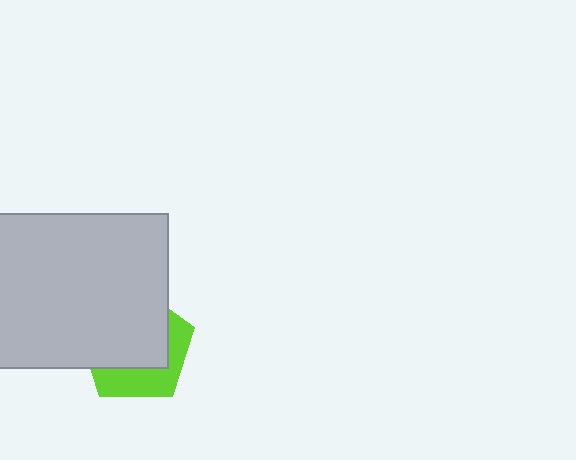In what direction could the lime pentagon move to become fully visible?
The lime pentagon could move toward the lower-right. That would shift it out from behind the light gray rectangle entirely.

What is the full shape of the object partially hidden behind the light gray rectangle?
The partially hidden object is a lime pentagon.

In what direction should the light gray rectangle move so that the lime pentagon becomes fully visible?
The light gray rectangle should move toward the upper-left. That is the shortest direction to clear the overlap and leave the lime pentagon fully visible.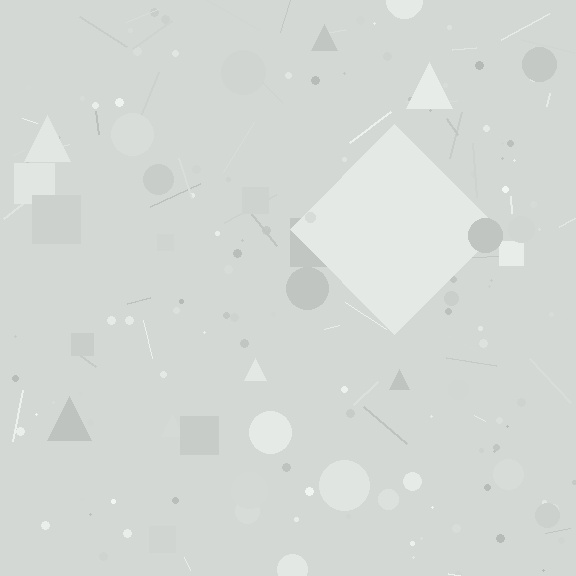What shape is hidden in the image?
A diamond is hidden in the image.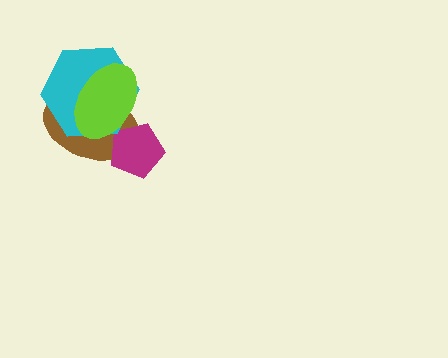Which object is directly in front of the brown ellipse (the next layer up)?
The magenta pentagon is directly in front of the brown ellipse.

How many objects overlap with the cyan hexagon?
2 objects overlap with the cyan hexagon.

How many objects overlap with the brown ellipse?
3 objects overlap with the brown ellipse.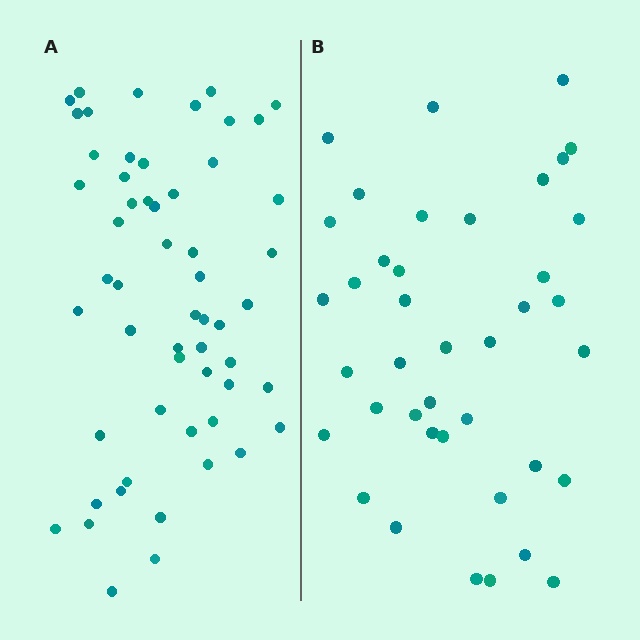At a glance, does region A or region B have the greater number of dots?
Region A (the left region) has more dots.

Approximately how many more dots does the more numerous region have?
Region A has approximately 15 more dots than region B.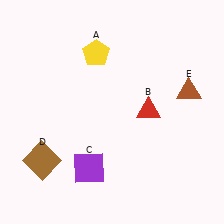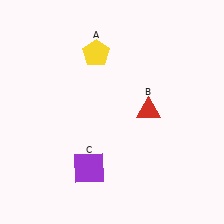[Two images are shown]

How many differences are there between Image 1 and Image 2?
There are 2 differences between the two images.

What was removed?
The brown square (D), the brown triangle (E) were removed in Image 2.